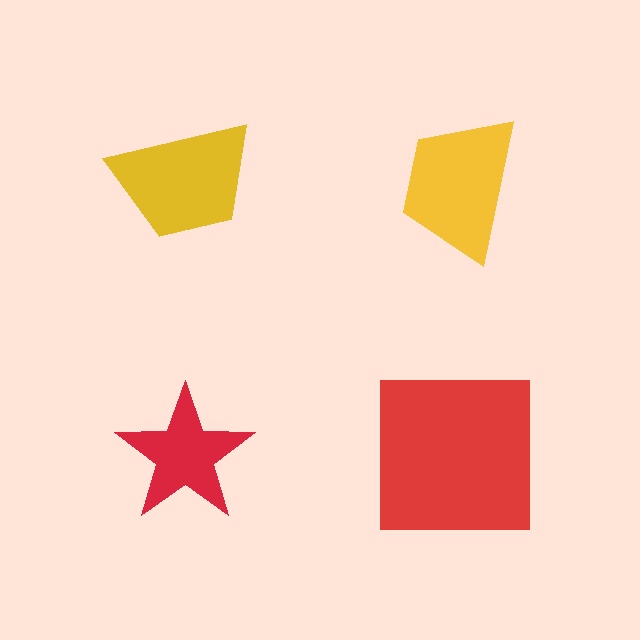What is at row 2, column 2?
A red square.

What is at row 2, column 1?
A red star.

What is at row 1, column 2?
A yellow trapezoid.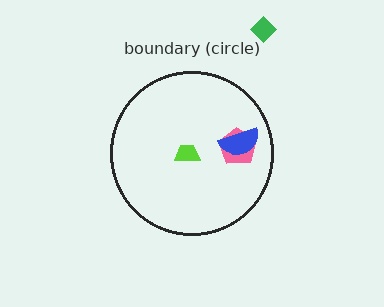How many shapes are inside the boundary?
3 inside, 1 outside.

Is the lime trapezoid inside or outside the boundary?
Inside.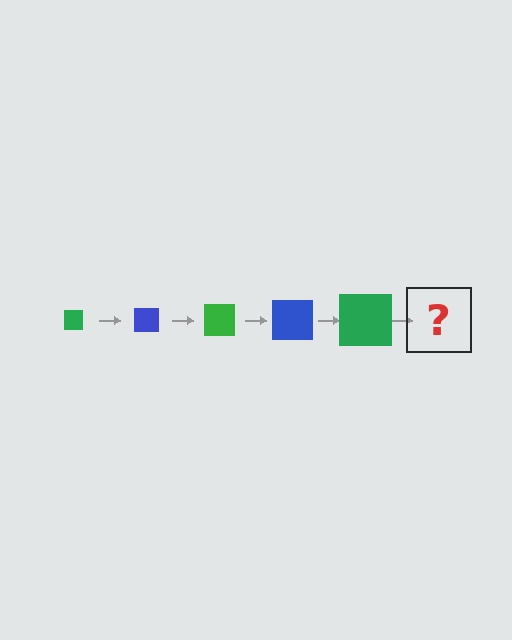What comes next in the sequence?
The next element should be a blue square, larger than the previous one.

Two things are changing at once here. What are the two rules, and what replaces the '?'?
The two rules are that the square grows larger each step and the color cycles through green and blue. The '?' should be a blue square, larger than the previous one.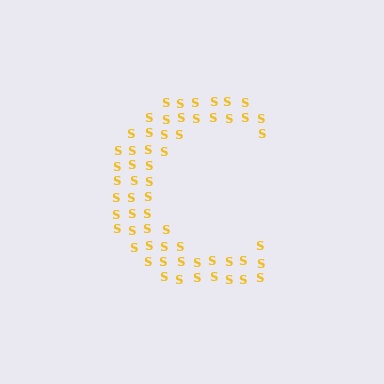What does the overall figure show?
The overall figure shows the letter C.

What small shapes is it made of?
It is made of small letter S's.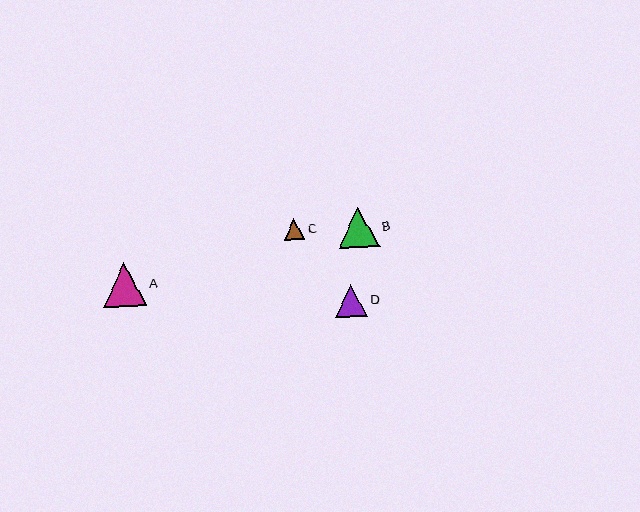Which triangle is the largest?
Triangle A is the largest with a size of approximately 44 pixels.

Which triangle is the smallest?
Triangle C is the smallest with a size of approximately 21 pixels.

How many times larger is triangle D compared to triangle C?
Triangle D is approximately 1.6 times the size of triangle C.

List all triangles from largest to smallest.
From largest to smallest: A, B, D, C.